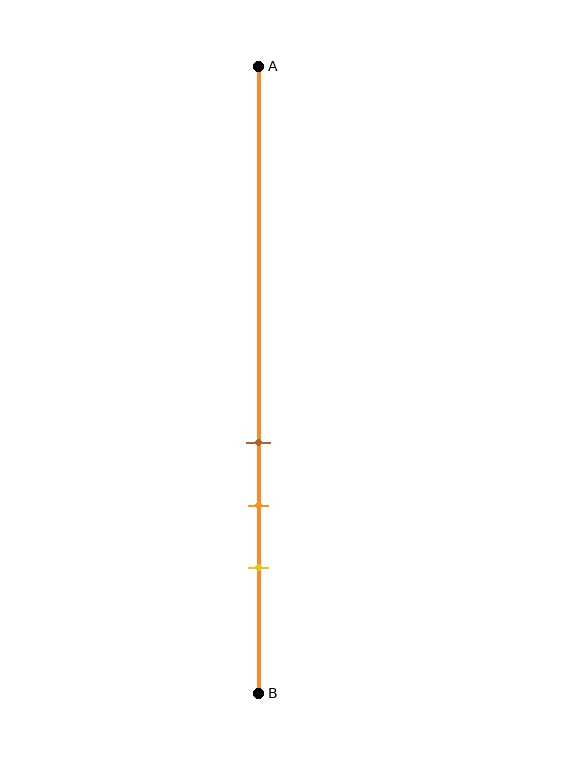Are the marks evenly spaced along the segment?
Yes, the marks are approximately evenly spaced.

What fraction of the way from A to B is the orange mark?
The orange mark is approximately 70% (0.7) of the way from A to B.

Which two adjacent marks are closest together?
The brown and orange marks are the closest adjacent pair.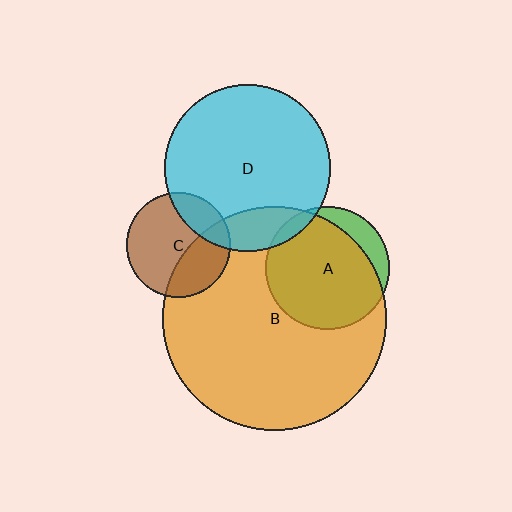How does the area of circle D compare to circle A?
Approximately 1.8 times.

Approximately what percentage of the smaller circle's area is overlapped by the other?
Approximately 15%.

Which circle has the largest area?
Circle B (orange).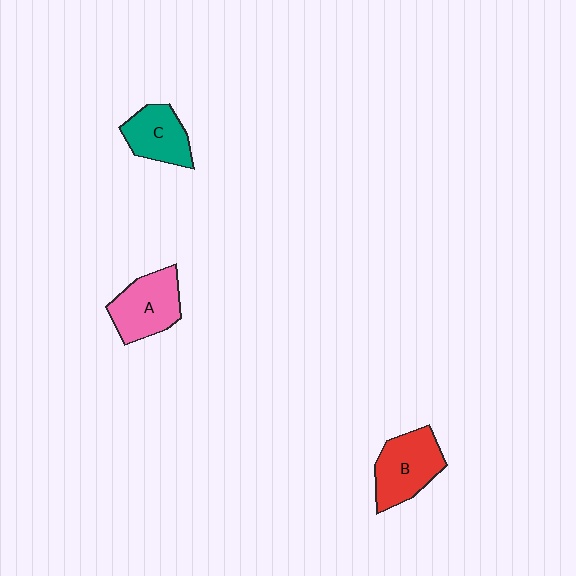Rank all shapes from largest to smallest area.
From largest to smallest: B (red), A (pink), C (teal).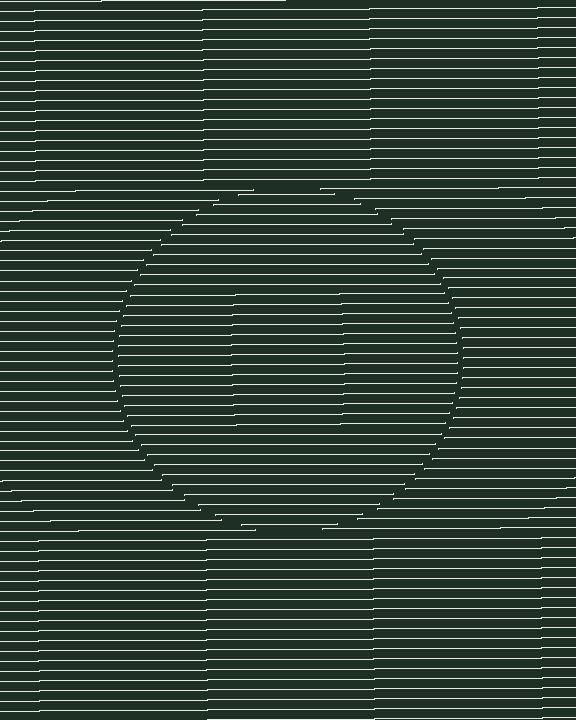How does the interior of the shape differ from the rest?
The interior of the shape contains the same grating, shifted by half a period — the contour is defined by the phase discontinuity where line-ends from the inner and outer gratings abut.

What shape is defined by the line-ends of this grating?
An illusory circle. The interior of the shape contains the same grating, shifted by half a period — the contour is defined by the phase discontinuity where line-ends from the inner and outer gratings abut.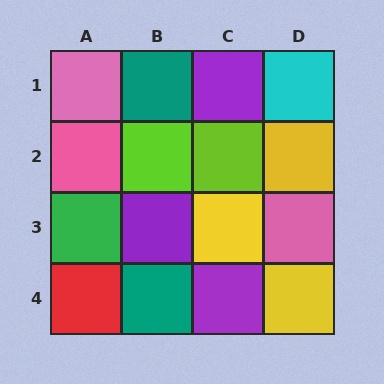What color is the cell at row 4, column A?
Red.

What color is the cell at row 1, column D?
Cyan.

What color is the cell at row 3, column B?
Purple.